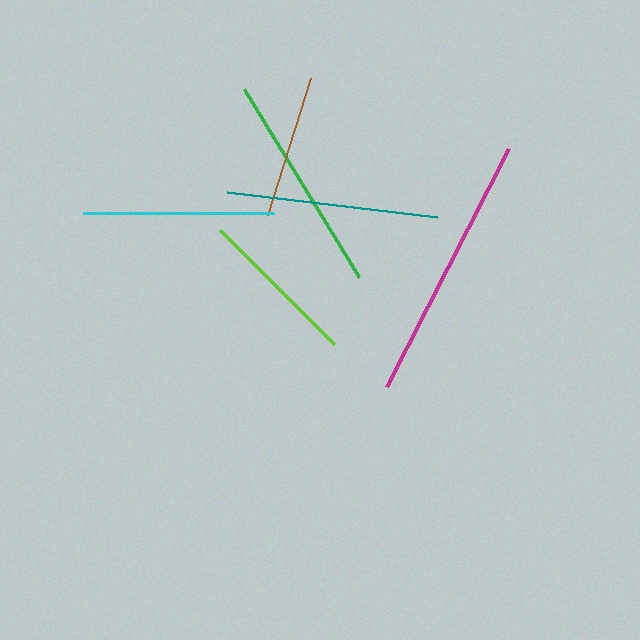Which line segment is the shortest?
The brown line is the shortest at approximately 144 pixels.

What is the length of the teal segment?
The teal segment is approximately 212 pixels long.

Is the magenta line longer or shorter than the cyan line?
The magenta line is longer than the cyan line.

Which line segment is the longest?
The magenta line is the longest at approximately 268 pixels.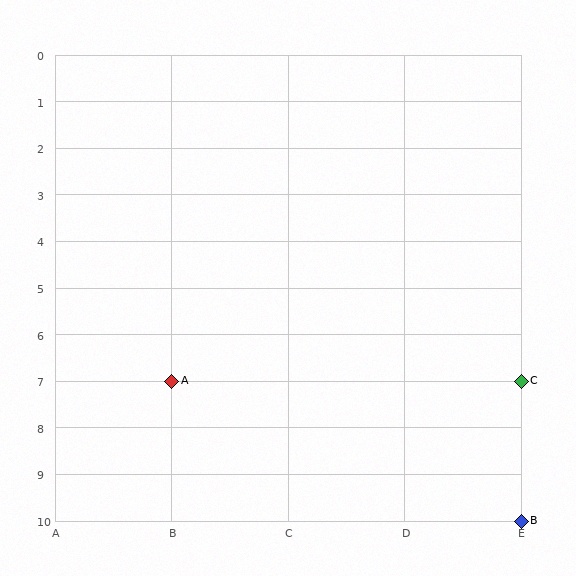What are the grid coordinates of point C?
Point C is at grid coordinates (E, 7).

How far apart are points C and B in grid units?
Points C and B are 3 rows apart.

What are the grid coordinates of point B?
Point B is at grid coordinates (E, 10).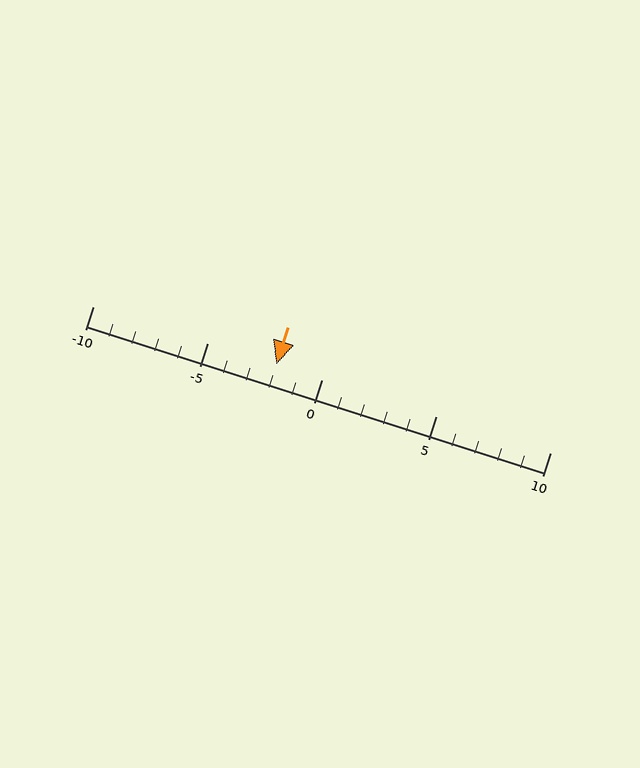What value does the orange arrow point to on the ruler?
The orange arrow points to approximately -2.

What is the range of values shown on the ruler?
The ruler shows values from -10 to 10.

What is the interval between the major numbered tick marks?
The major tick marks are spaced 5 units apart.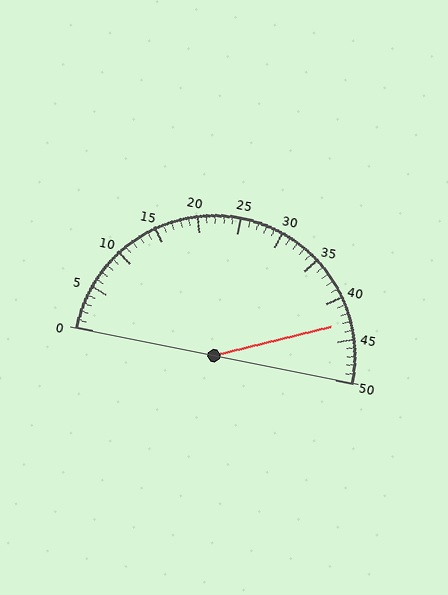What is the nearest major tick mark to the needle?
The nearest major tick mark is 45.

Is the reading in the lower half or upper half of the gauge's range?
The reading is in the upper half of the range (0 to 50).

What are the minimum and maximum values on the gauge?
The gauge ranges from 0 to 50.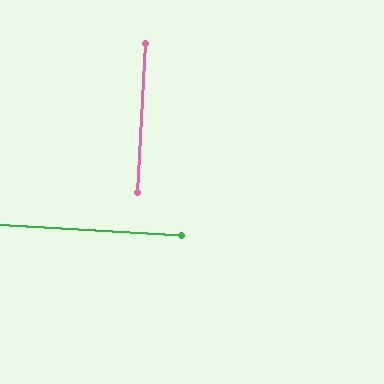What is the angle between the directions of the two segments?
Approximately 90 degrees.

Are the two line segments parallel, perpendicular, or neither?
Perpendicular — they meet at approximately 90°.